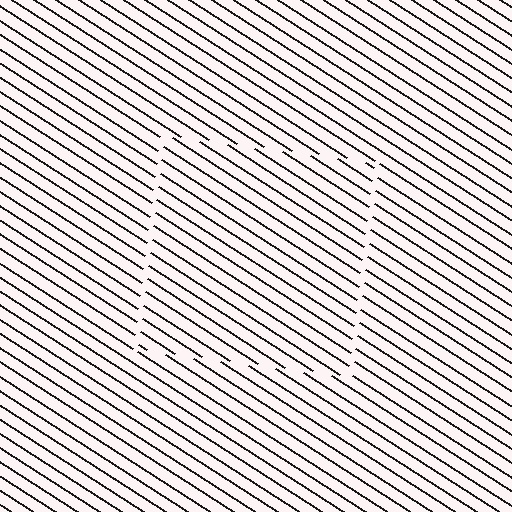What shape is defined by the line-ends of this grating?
An illusory square. The interior of the shape contains the same grating, shifted by half a period — the contour is defined by the phase discontinuity where line-ends from the inner and outer gratings abut.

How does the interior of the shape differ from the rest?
The interior of the shape contains the same grating, shifted by half a period — the contour is defined by the phase discontinuity where line-ends from the inner and outer gratings abut.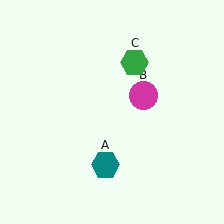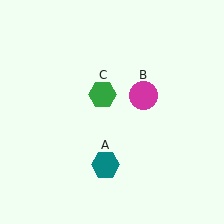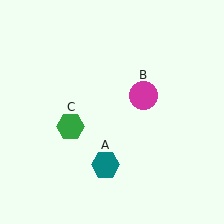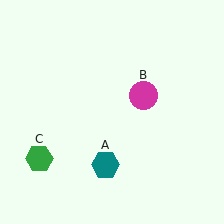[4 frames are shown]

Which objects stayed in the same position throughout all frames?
Teal hexagon (object A) and magenta circle (object B) remained stationary.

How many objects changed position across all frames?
1 object changed position: green hexagon (object C).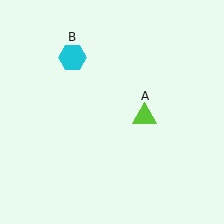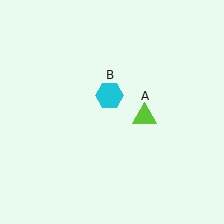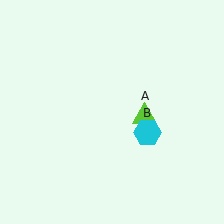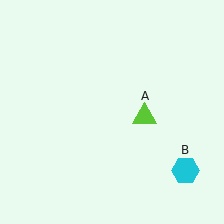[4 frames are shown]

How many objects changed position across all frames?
1 object changed position: cyan hexagon (object B).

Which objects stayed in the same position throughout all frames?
Lime triangle (object A) remained stationary.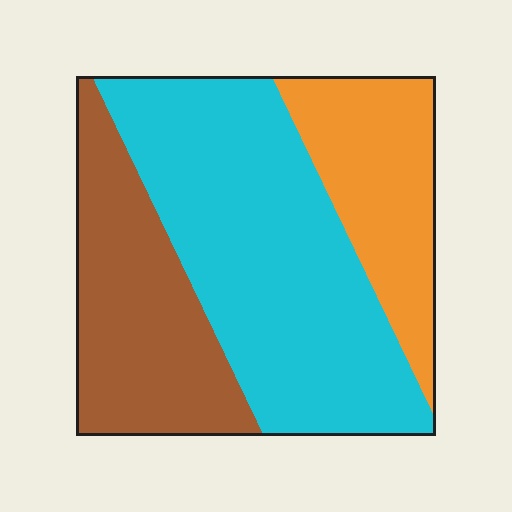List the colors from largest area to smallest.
From largest to smallest: cyan, brown, orange.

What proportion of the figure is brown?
Brown covers roughly 30% of the figure.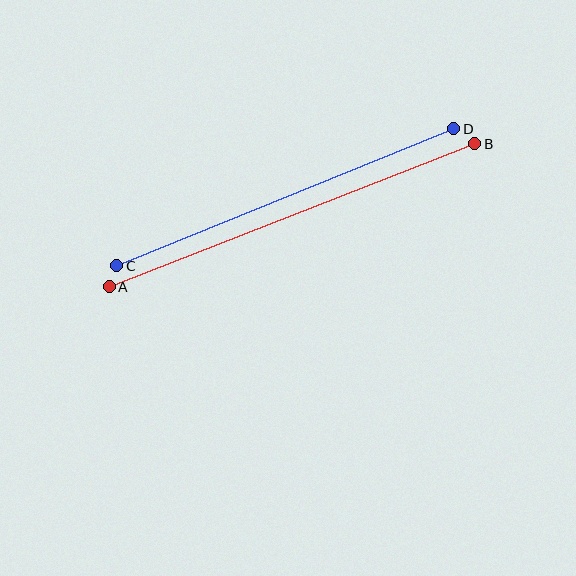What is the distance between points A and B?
The distance is approximately 392 pixels.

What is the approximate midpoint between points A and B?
The midpoint is at approximately (292, 215) pixels.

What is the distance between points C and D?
The distance is approximately 364 pixels.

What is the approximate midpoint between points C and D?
The midpoint is at approximately (285, 197) pixels.